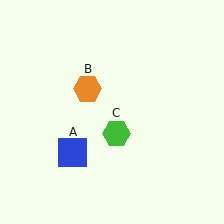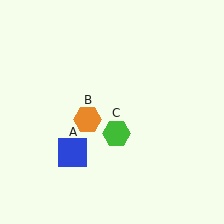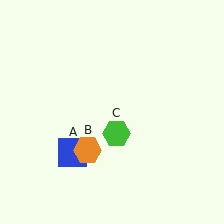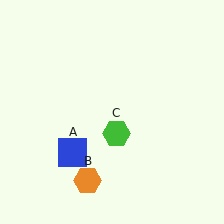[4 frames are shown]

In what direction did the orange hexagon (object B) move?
The orange hexagon (object B) moved down.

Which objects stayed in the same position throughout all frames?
Blue square (object A) and green hexagon (object C) remained stationary.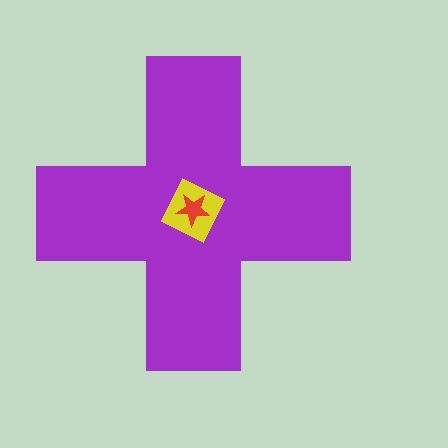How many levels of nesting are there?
3.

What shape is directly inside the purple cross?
The yellow diamond.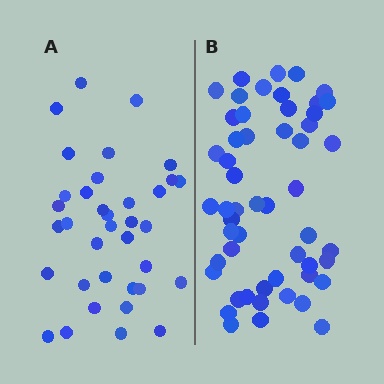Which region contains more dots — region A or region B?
Region B (the right region) has more dots.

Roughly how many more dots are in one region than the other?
Region B has approximately 15 more dots than region A.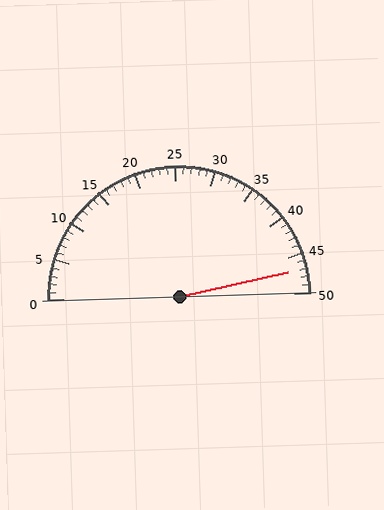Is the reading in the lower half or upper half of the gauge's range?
The reading is in the upper half of the range (0 to 50).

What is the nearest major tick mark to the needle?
The nearest major tick mark is 45.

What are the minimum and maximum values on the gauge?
The gauge ranges from 0 to 50.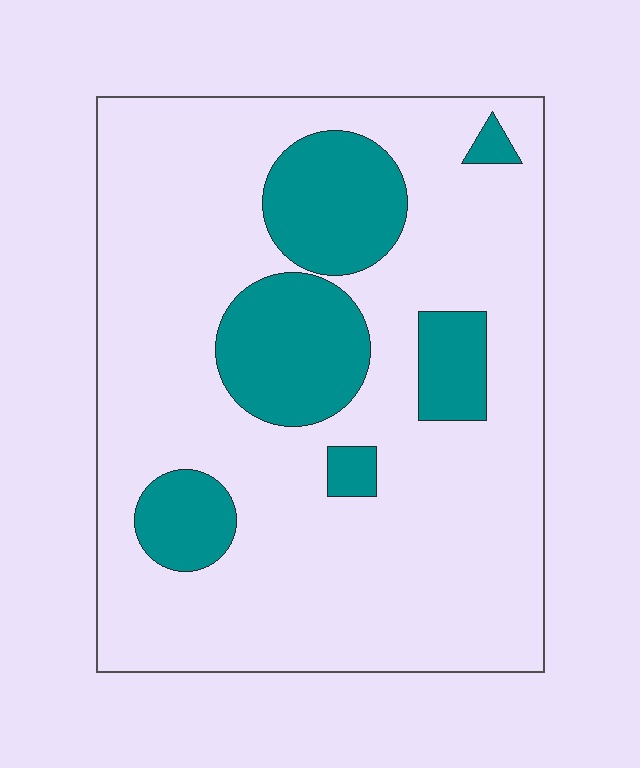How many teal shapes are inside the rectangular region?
6.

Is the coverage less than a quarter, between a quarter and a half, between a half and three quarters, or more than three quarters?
Less than a quarter.